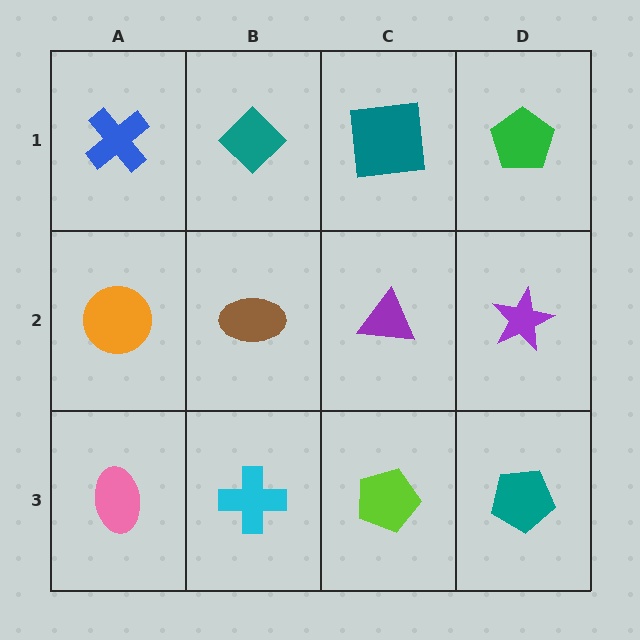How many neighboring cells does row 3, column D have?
2.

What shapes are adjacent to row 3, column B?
A brown ellipse (row 2, column B), a pink ellipse (row 3, column A), a lime pentagon (row 3, column C).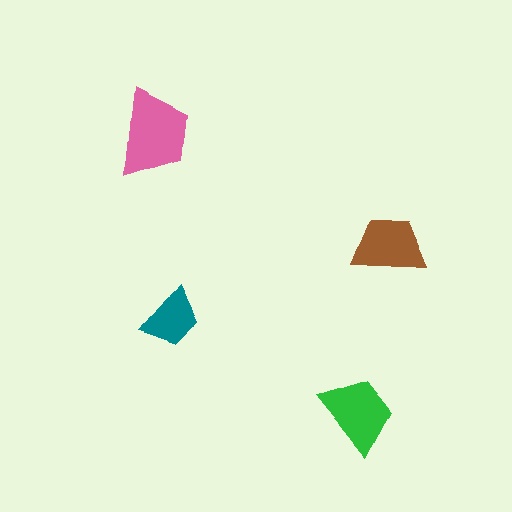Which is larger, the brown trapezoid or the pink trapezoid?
The pink one.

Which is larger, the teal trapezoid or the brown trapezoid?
The brown one.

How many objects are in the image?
There are 4 objects in the image.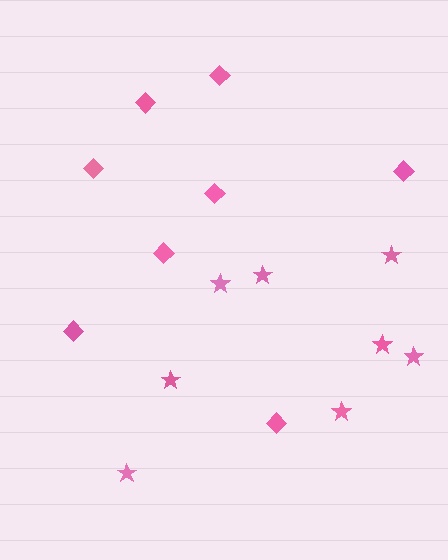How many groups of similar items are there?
There are 2 groups: one group of stars (8) and one group of diamonds (8).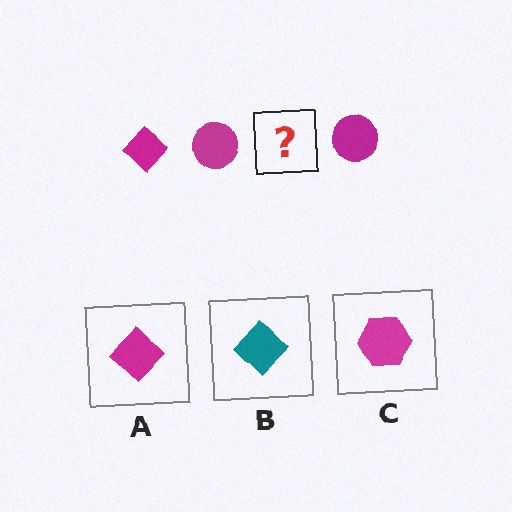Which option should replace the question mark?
Option A.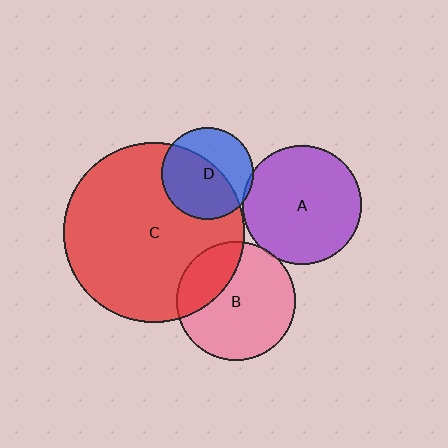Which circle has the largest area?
Circle C (red).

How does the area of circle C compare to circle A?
Approximately 2.3 times.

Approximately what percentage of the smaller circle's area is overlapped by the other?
Approximately 5%.